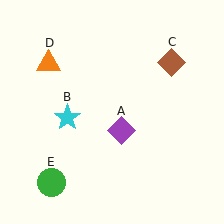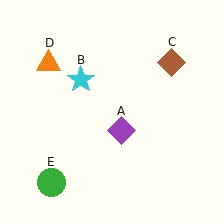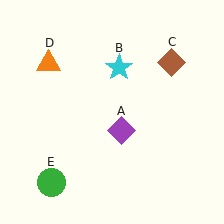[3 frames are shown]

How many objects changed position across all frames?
1 object changed position: cyan star (object B).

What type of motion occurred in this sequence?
The cyan star (object B) rotated clockwise around the center of the scene.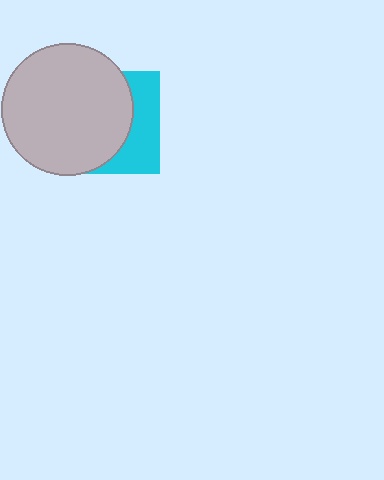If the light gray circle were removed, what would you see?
You would see the complete cyan square.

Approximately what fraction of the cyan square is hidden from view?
Roughly 66% of the cyan square is hidden behind the light gray circle.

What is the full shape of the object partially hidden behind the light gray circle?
The partially hidden object is a cyan square.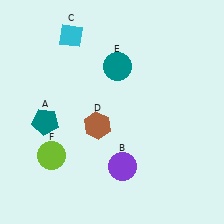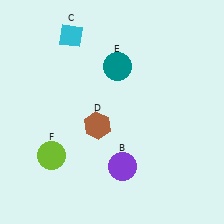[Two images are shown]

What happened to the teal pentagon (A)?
The teal pentagon (A) was removed in Image 2. It was in the bottom-left area of Image 1.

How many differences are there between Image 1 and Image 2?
There is 1 difference between the two images.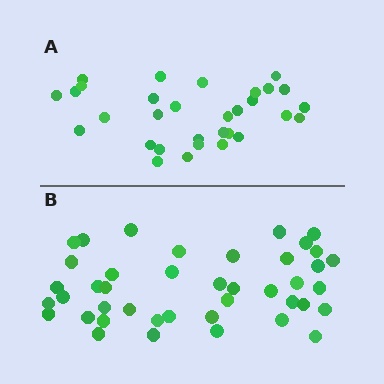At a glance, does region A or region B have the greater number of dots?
Region B (the bottom region) has more dots.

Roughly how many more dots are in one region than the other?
Region B has roughly 12 or so more dots than region A.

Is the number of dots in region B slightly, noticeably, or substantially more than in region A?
Region B has noticeably more, but not dramatically so. The ratio is roughly 1.4 to 1.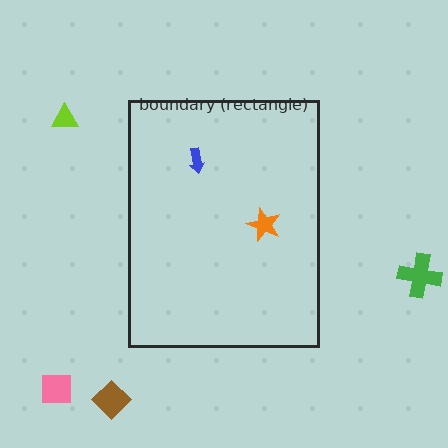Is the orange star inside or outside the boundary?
Inside.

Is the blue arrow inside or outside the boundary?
Inside.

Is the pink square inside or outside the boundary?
Outside.